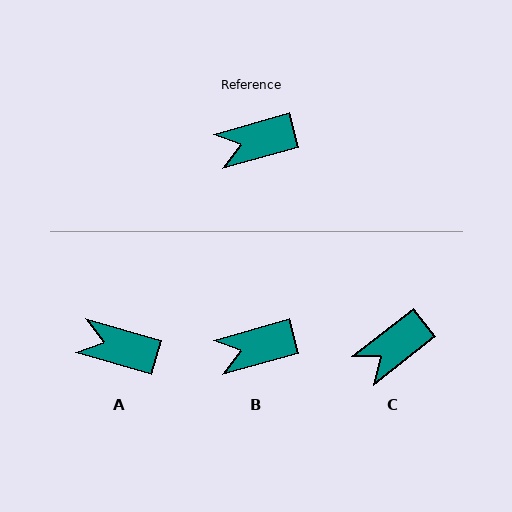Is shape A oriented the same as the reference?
No, it is off by about 32 degrees.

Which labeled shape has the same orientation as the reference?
B.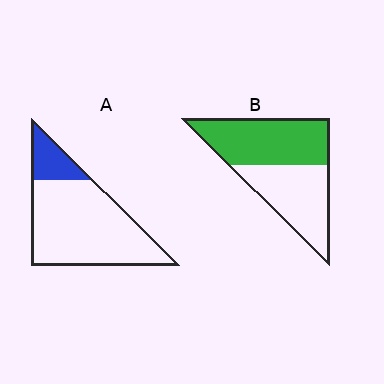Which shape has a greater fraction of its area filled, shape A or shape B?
Shape B.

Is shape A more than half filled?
No.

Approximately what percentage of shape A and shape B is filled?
A is approximately 20% and B is approximately 55%.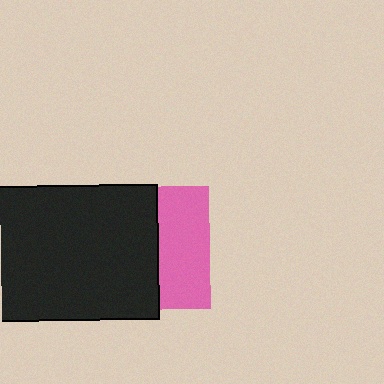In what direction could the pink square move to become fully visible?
The pink square could move right. That would shift it out from behind the black rectangle entirely.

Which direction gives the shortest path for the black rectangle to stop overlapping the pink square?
Moving left gives the shortest separation.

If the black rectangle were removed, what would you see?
You would see the complete pink square.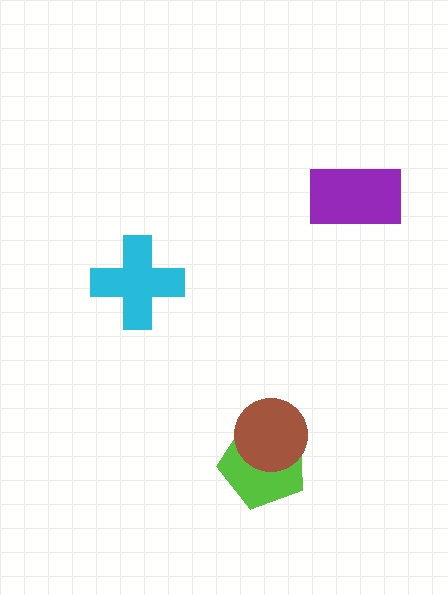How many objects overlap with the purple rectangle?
0 objects overlap with the purple rectangle.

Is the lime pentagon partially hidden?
Yes, it is partially covered by another shape.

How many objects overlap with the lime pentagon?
1 object overlaps with the lime pentagon.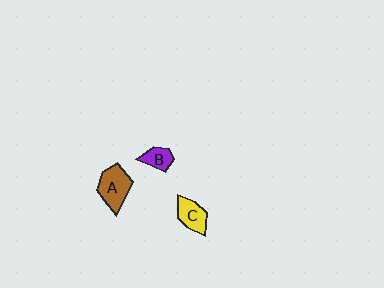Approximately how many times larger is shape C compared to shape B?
Approximately 1.4 times.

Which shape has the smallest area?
Shape B (purple).